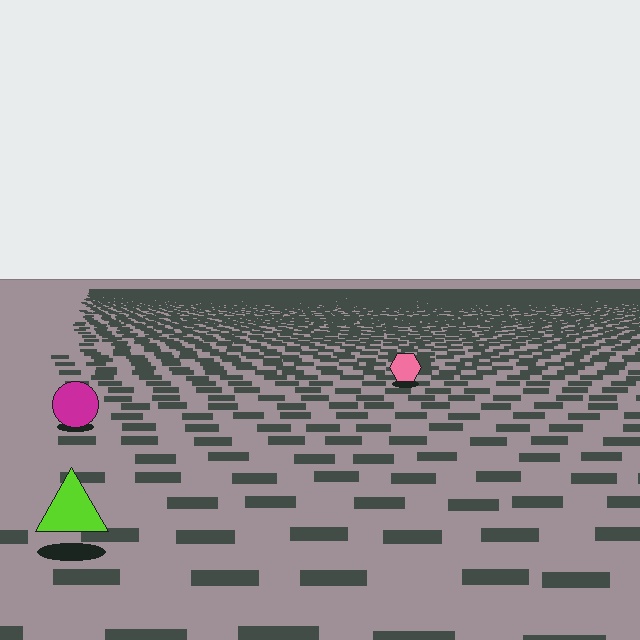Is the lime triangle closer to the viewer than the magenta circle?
Yes. The lime triangle is closer — you can tell from the texture gradient: the ground texture is coarser near it.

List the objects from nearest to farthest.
From nearest to farthest: the lime triangle, the magenta circle, the pink hexagon.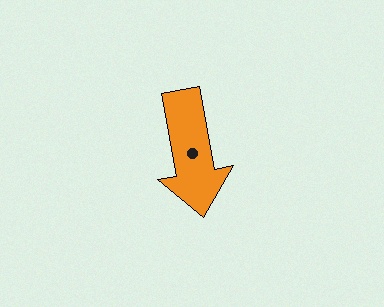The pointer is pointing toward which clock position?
Roughly 6 o'clock.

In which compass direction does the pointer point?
South.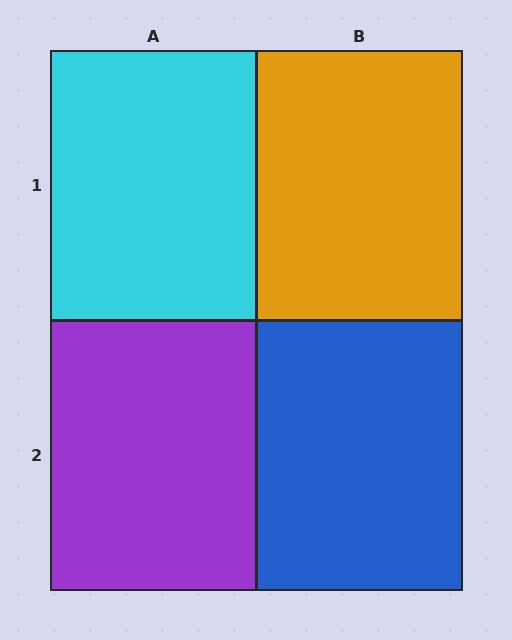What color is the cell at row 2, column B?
Blue.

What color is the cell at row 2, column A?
Purple.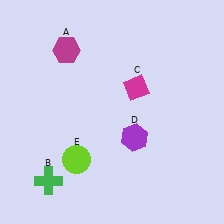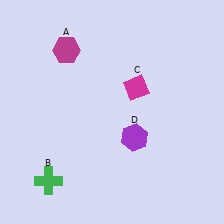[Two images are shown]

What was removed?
The lime circle (E) was removed in Image 2.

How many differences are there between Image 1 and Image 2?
There is 1 difference between the two images.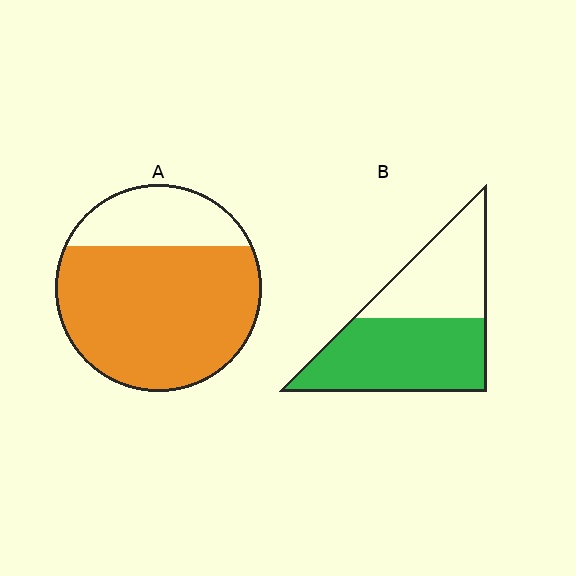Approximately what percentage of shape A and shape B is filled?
A is approximately 75% and B is approximately 60%.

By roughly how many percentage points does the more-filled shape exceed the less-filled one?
By roughly 15 percentage points (A over B).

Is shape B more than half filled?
Yes.